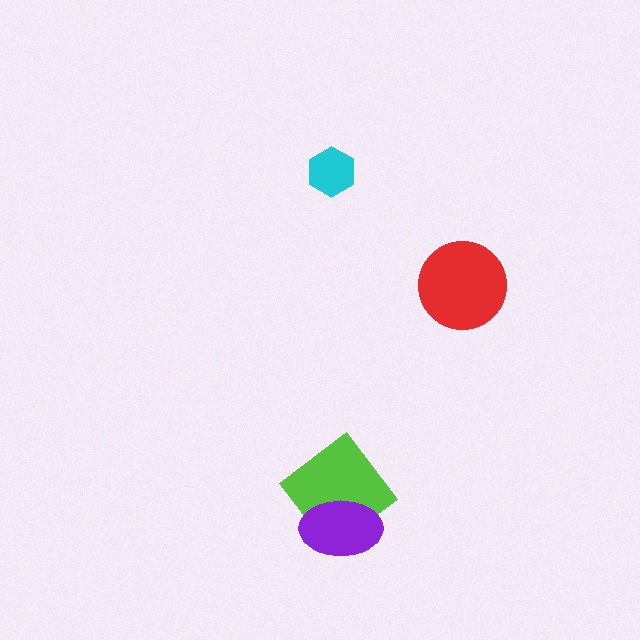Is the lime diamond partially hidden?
Yes, it is partially covered by another shape.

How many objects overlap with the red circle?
0 objects overlap with the red circle.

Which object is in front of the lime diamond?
The purple ellipse is in front of the lime diamond.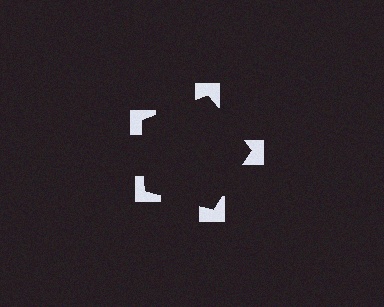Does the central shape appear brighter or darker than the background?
It typically appears slightly darker than the background, even though no actual brightness change is drawn.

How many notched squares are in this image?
There are 5 — one at each vertex of the illusory pentagon.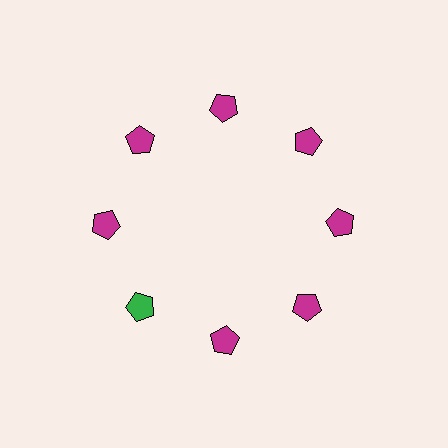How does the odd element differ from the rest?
It has a different color: green instead of magenta.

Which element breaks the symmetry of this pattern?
The green pentagon at roughly the 8 o'clock position breaks the symmetry. All other shapes are magenta pentagons.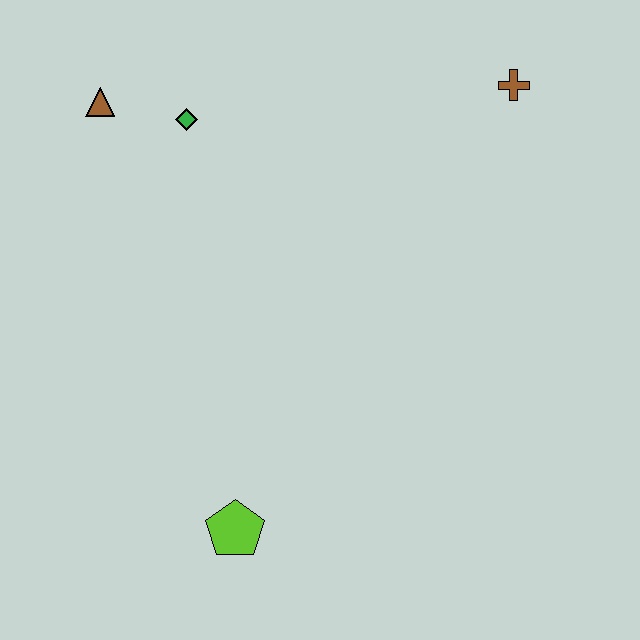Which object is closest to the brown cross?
The green diamond is closest to the brown cross.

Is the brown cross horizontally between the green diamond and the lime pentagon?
No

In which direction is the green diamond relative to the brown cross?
The green diamond is to the left of the brown cross.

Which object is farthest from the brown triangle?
The lime pentagon is farthest from the brown triangle.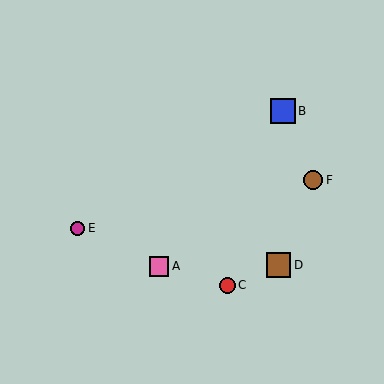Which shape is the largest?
The blue square (labeled B) is the largest.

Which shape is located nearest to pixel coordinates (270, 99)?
The blue square (labeled B) at (283, 111) is nearest to that location.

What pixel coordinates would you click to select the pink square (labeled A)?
Click at (159, 266) to select the pink square A.